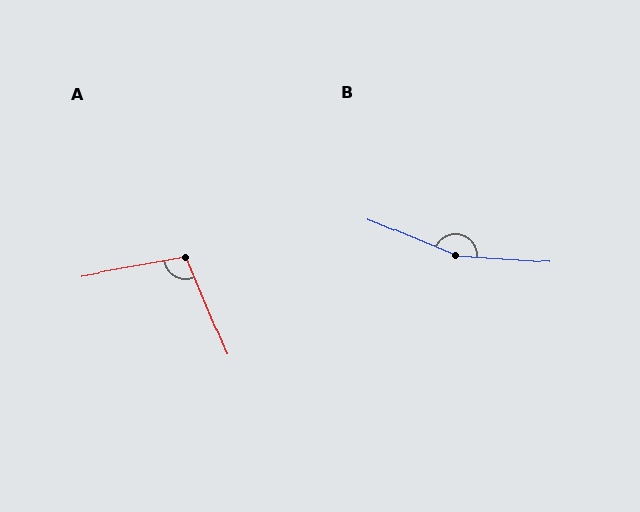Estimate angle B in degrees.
Approximately 161 degrees.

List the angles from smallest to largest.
A (103°), B (161°).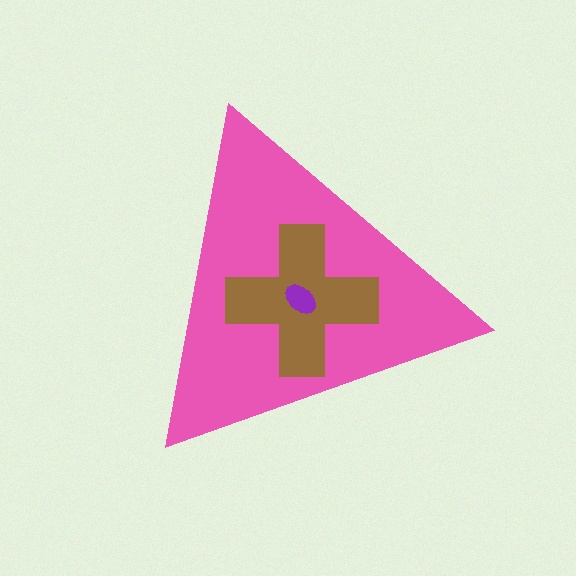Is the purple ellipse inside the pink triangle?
Yes.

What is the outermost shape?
The pink triangle.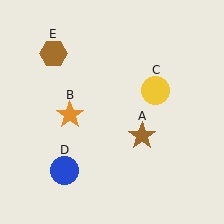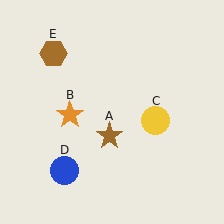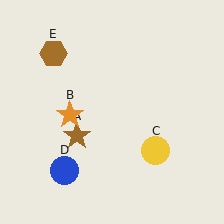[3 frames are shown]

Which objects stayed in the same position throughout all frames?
Orange star (object B) and blue circle (object D) and brown hexagon (object E) remained stationary.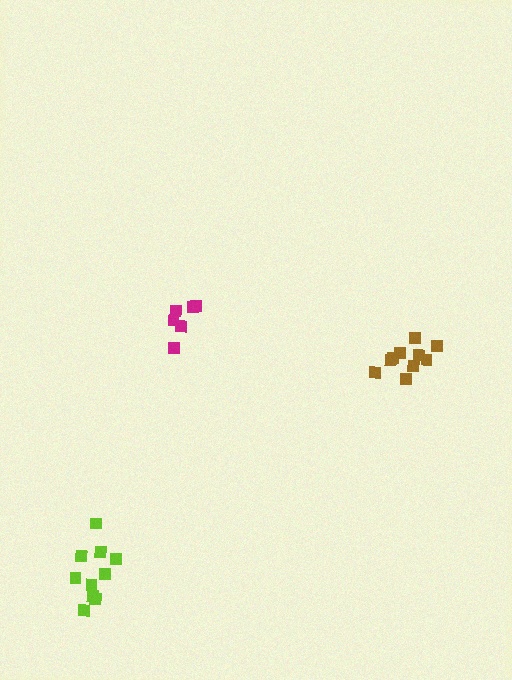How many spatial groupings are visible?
There are 3 spatial groupings.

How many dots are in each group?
Group 1: 10 dots, Group 2: 6 dots, Group 3: 10 dots (26 total).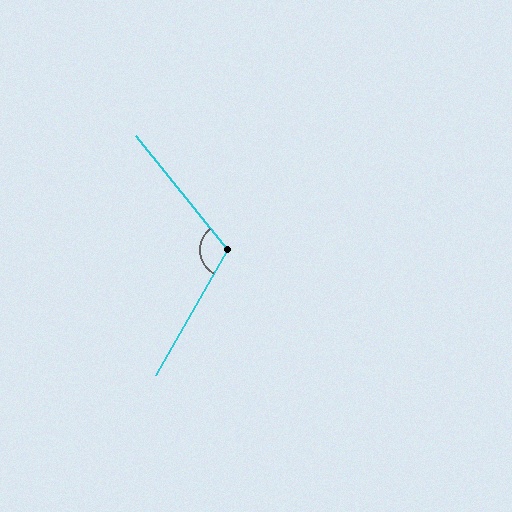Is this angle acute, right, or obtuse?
It is obtuse.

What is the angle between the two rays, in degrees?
Approximately 112 degrees.